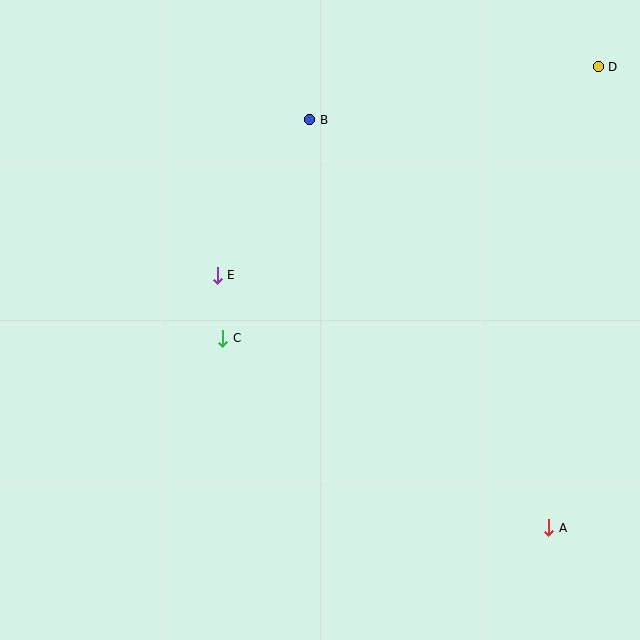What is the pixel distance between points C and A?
The distance between C and A is 377 pixels.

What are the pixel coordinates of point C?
Point C is at (223, 338).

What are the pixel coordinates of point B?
Point B is at (310, 120).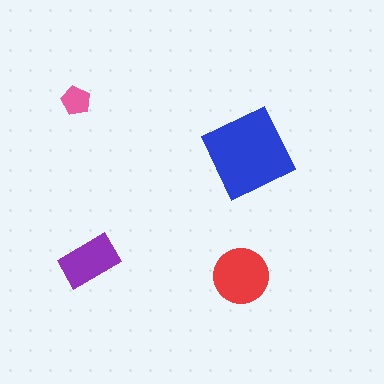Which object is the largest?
The blue diamond.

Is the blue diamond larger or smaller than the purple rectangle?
Larger.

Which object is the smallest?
The pink pentagon.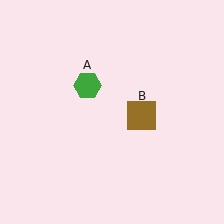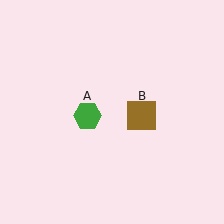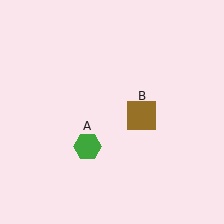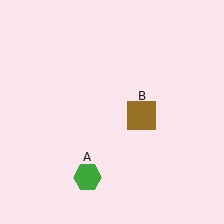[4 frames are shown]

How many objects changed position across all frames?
1 object changed position: green hexagon (object A).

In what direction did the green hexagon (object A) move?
The green hexagon (object A) moved down.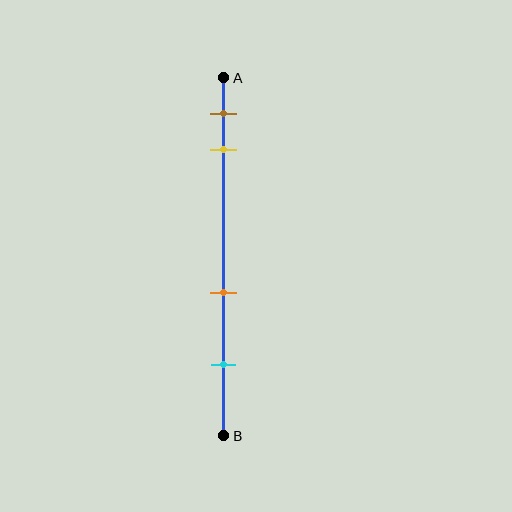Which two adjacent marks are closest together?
The brown and yellow marks are the closest adjacent pair.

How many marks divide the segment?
There are 4 marks dividing the segment.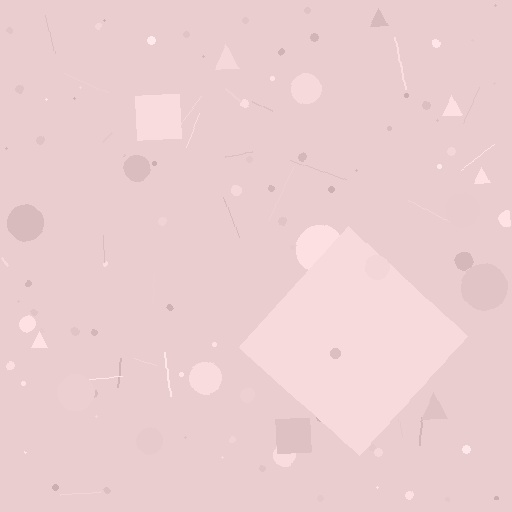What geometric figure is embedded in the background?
A diamond is embedded in the background.